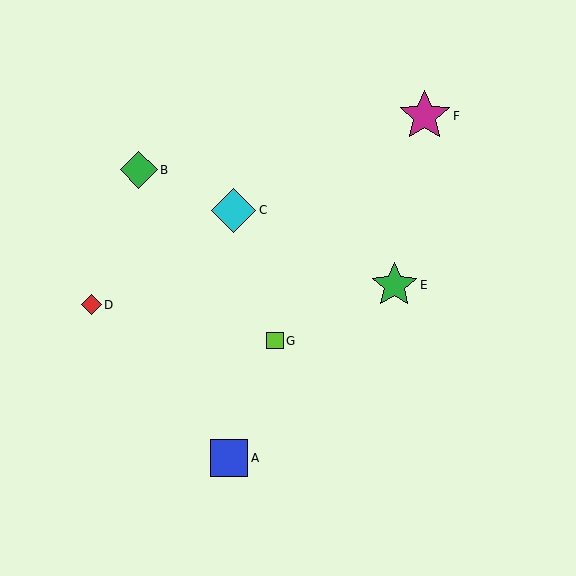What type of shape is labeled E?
Shape E is a green star.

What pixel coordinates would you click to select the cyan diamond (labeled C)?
Click at (233, 210) to select the cyan diamond C.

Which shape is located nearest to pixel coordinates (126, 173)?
The green diamond (labeled B) at (139, 170) is nearest to that location.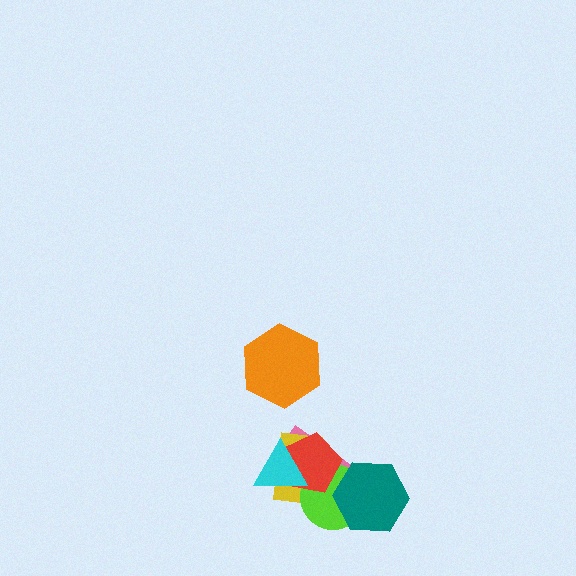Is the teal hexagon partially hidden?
No, no other shape covers it.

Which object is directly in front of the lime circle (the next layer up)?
The teal hexagon is directly in front of the lime circle.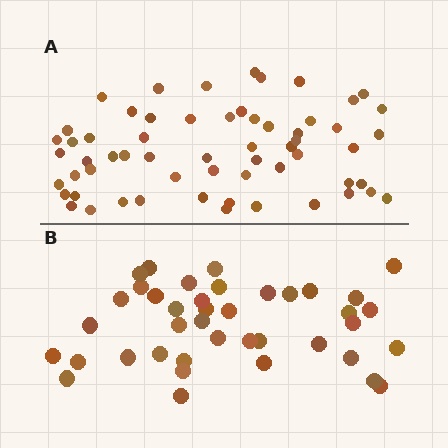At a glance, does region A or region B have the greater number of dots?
Region A (the top region) has more dots.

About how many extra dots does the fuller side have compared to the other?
Region A has approximately 20 more dots than region B.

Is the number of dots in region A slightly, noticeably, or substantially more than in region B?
Region A has substantially more. The ratio is roughly 1.5 to 1.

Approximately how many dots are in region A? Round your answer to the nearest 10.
About 60 dots.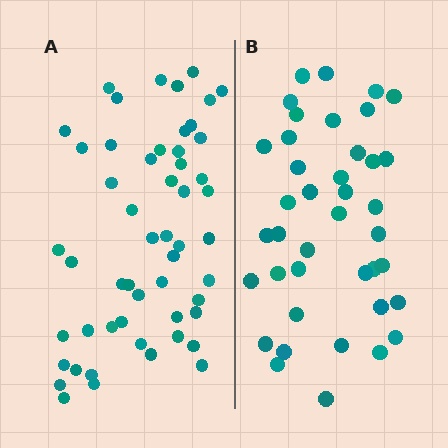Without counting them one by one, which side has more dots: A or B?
Region A (the left region) has more dots.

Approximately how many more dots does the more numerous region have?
Region A has approximately 15 more dots than region B.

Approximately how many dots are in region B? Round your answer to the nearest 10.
About 40 dots.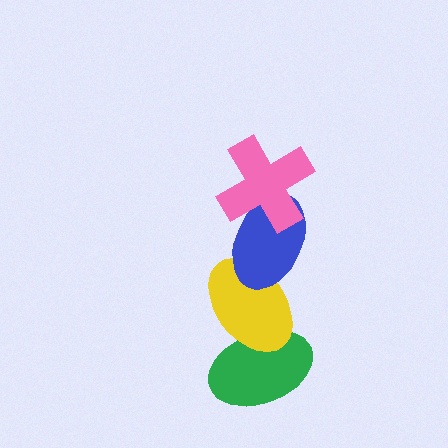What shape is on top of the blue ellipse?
The pink cross is on top of the blue ellipse.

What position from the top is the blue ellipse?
The blue ellipse is 2nd from the top.